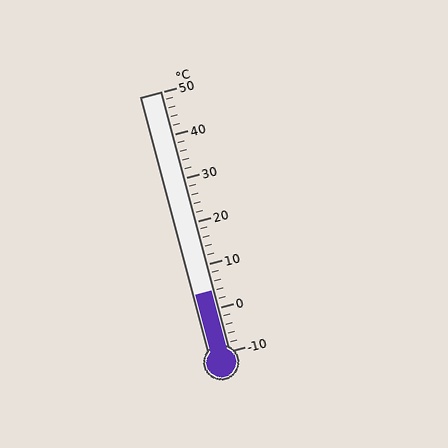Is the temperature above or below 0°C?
The temperature is above 0°C.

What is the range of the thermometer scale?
The thermometer scale ranges from -10°C to 50°C.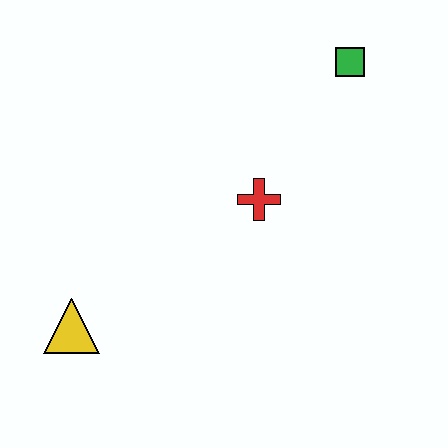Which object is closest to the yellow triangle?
The red cross is closest to the yellow triangle.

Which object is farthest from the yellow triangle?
The green square is farthest from the yellow triangle.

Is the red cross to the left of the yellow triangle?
No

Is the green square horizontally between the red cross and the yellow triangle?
No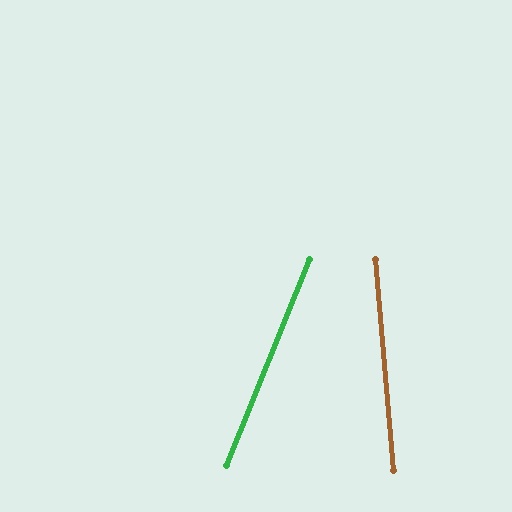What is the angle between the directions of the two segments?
Approximately 27 degrees.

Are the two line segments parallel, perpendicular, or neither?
Neither parallel nor perpendicular — they differ by about 27°.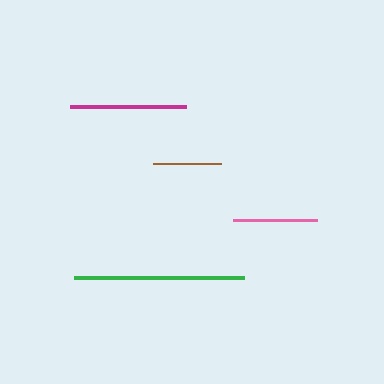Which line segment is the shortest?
The brown line is the shortest at approximately 67 pixels.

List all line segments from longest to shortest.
From longest to shortest: green, magenta, pink, brown.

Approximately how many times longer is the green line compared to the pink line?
The green line is approximately 2.0 times the length of the pink line.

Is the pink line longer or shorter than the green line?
The green line is longer than the pink line.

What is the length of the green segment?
The green segment is approximately 170 pixels long.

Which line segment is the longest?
The green line is the longest at approximately 170 pixels.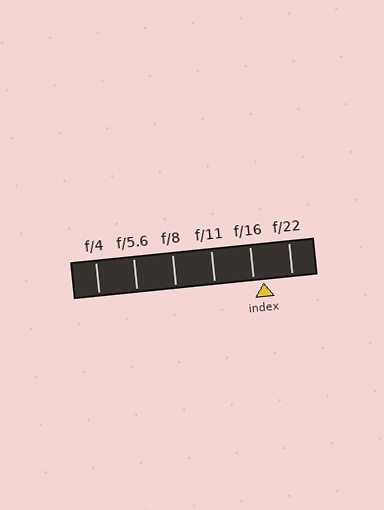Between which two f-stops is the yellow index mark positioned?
The index mark is between f/16 and f/22.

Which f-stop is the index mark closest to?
The index mark is closest to f/16.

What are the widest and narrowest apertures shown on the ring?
The widest aperture shown is f/4 and the narrowest is f/22.